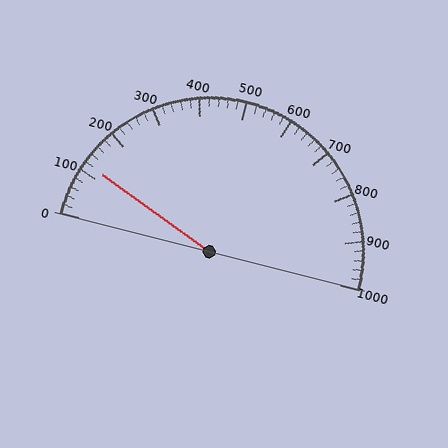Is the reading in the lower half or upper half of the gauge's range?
The reading is in the lower half of the range (0 to 1000).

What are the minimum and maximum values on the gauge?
The gauge ranges from 0 to 1000.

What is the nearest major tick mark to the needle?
The nearest major tick mark is 100.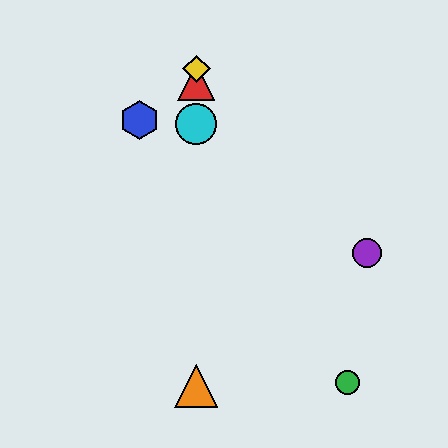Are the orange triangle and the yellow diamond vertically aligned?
Yes, both are at x≈196.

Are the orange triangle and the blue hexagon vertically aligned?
No, the orange triangle is at x≈196 and the blue hexagon is at x≈140.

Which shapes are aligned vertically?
The red triangle, the yellow diamond, the orange triangle, the cyan circle are aligned vertically.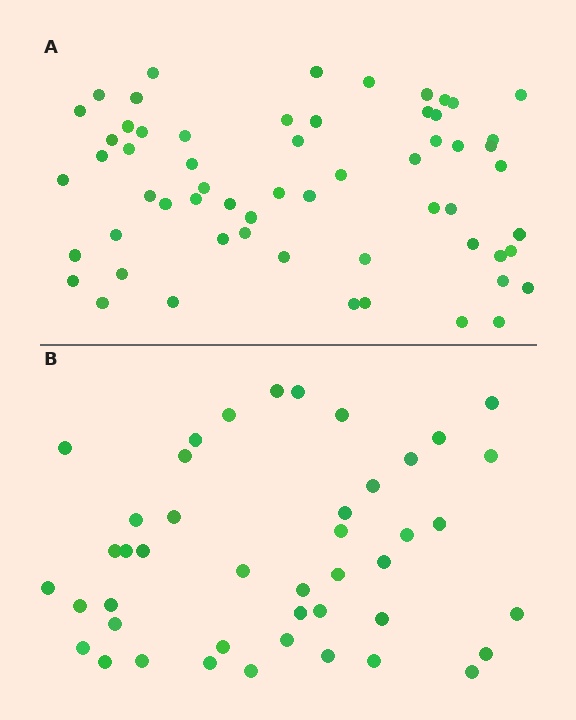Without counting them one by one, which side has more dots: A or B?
Region A (the top region) has more dots.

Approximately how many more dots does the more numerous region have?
Region A has approximately 15 more dots than region B.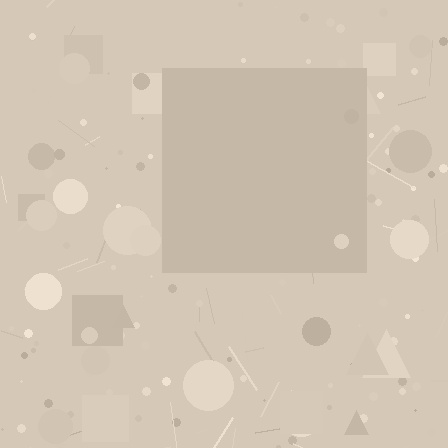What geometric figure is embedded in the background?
A square is embedded in the background.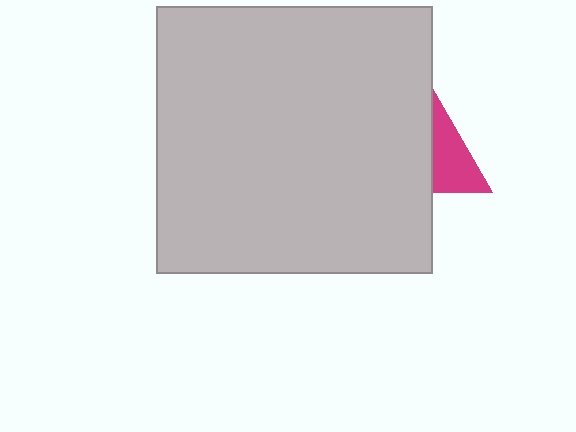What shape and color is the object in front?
The object in front is a light gray rectangle.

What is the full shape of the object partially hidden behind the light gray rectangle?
The partially hidden object is a magenta triangle.